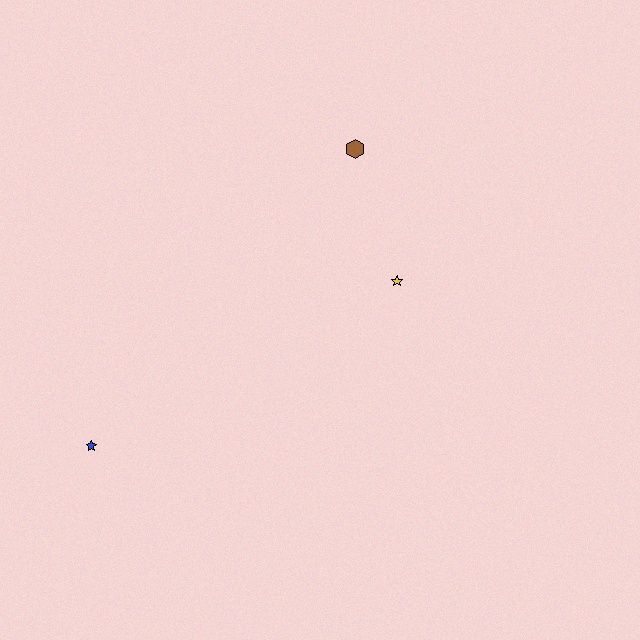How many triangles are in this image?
There are no triangles.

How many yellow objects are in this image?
There is 1 yellow object.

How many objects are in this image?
There are 3 objects.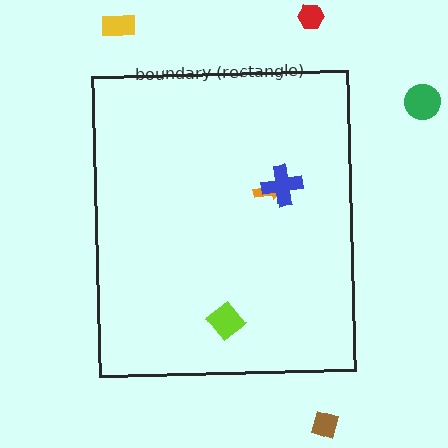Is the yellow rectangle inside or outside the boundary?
Outside.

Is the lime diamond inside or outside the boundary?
Inside.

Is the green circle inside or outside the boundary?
Outside.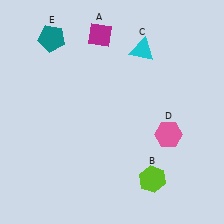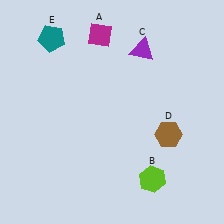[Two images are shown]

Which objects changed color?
C changed from cyan to purple. D changed from pink to brown.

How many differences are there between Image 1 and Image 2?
There are 2 differences between the two images.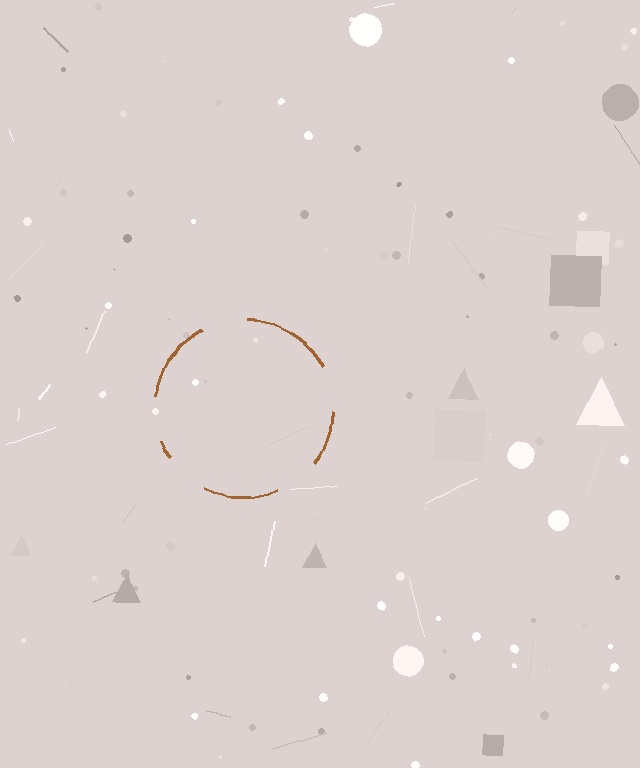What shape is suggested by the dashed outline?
The dashed outline suggests a circle.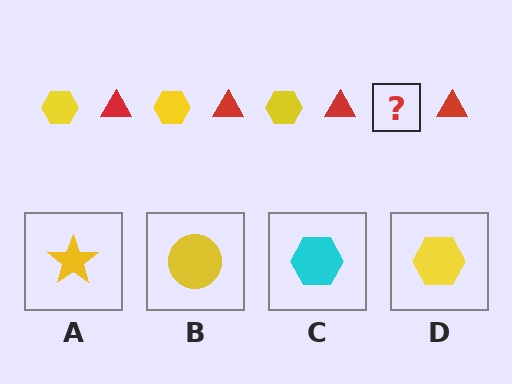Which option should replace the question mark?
Option D.